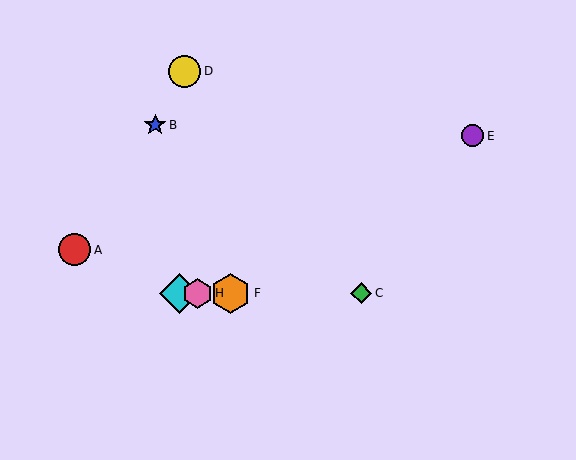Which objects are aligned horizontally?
Objects C, F, G, H are aligned horizontally.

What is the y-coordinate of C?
Object C is at y≈293.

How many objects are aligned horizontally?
4 objects (C, F, G, H) are aligned horizontally.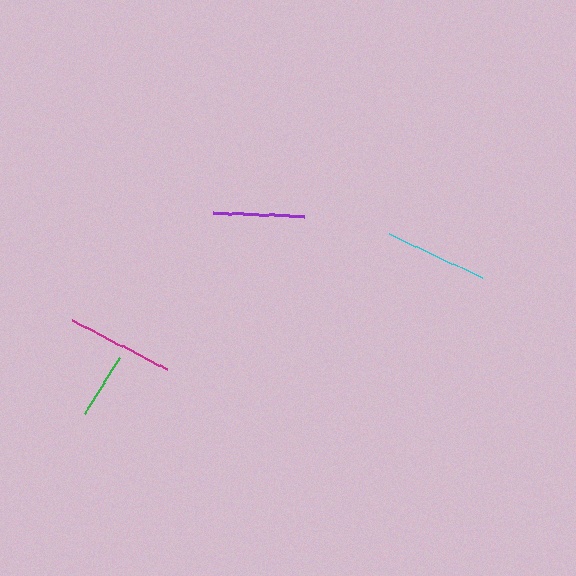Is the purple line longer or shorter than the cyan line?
The cyan line is longer than the purple line.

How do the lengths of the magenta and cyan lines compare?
The magenta and cyan lines are approximately the same length.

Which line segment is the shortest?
The green line is the shortest at approximately 65 pixels.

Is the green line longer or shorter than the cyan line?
The cyan line is longer than the green line.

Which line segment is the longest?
The magenta line is the longest at approximately 108 pixels.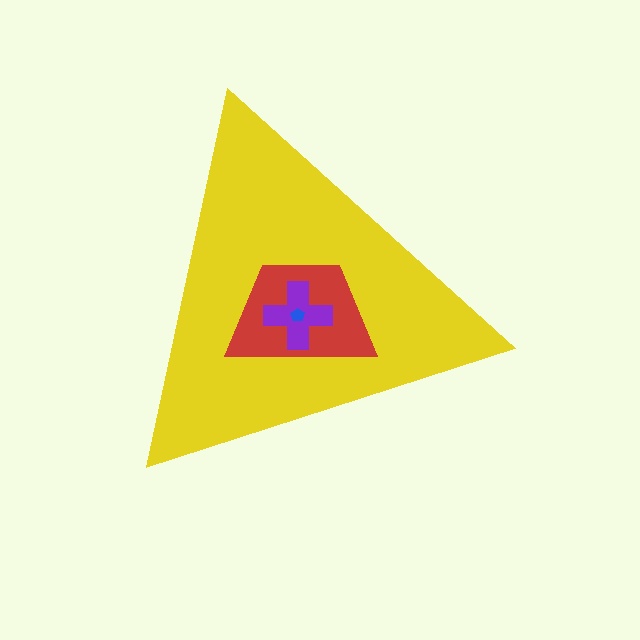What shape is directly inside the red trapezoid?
The purple cross.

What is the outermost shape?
The yellow triangle.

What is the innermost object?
The blue pentagon.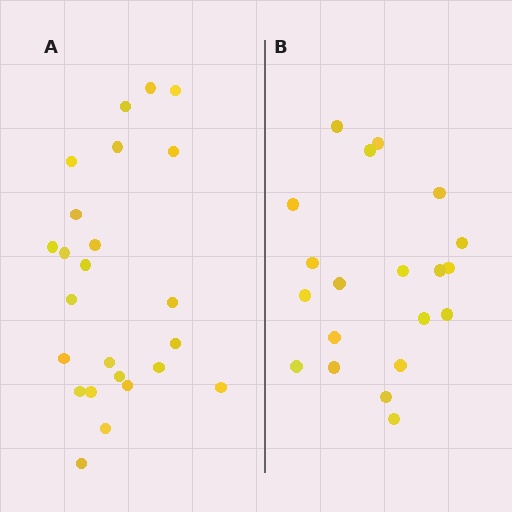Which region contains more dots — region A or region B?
Region A (the left region) has more dots.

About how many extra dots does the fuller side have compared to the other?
Region A has about 4 more dots than region B.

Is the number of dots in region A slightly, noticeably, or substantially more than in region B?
Region A has only slightly more — the two regions are fairly close. The ratio is roughly 1.2 to 1.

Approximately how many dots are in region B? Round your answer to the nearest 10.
About 20 dots.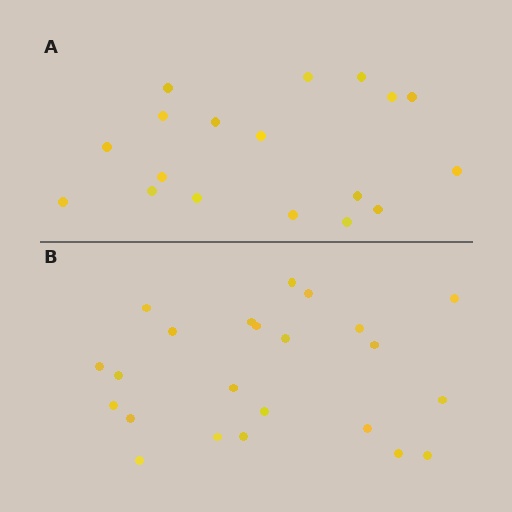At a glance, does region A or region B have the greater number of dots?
Region B (the bottom region) has more dots.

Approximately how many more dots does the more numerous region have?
Region B has about 5 more dots than region A.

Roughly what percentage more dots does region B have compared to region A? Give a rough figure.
About 30% more.